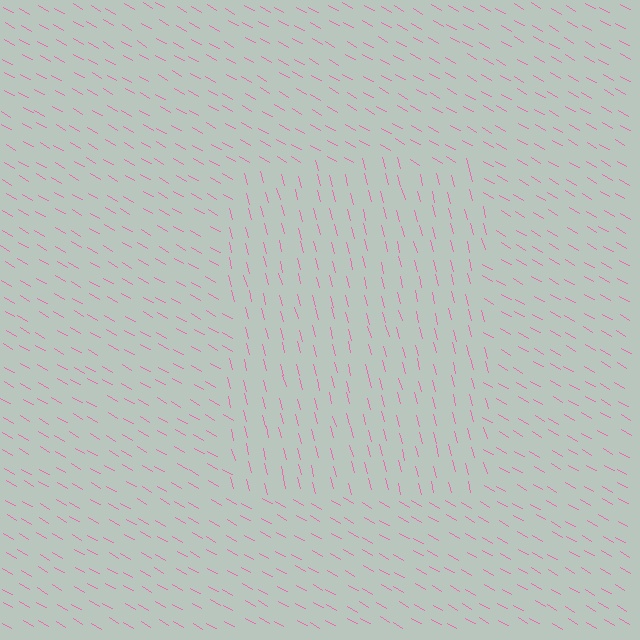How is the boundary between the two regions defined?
The boundary is defined purely by a change in line orientation (approximately 45 degrees difference). All lines are the same color and thickness.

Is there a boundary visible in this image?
Yes, there is a texture boundary formed by a change in line orientation.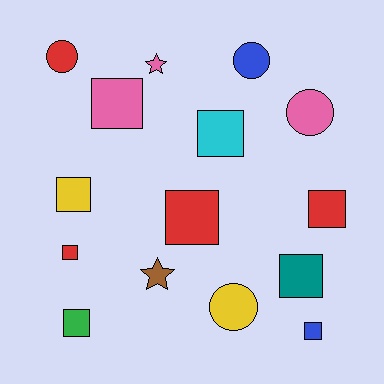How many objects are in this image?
There are 15 objects.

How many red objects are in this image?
There are 4 red objects.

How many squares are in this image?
There are 9 squares.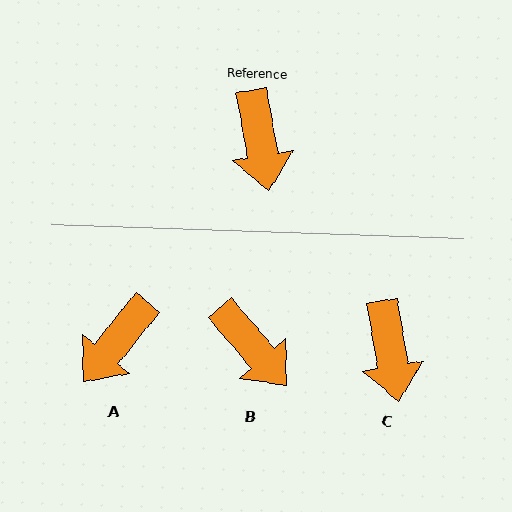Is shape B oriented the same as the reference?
No, it is off by about 31 degrees.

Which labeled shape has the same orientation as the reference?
C.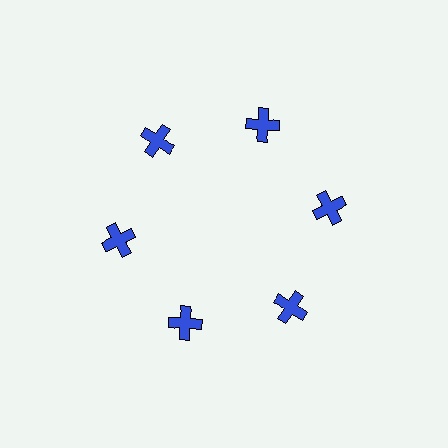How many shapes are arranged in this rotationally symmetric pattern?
There are 6 shapes, arranged in 6 groups of 1.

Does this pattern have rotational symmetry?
Yes, this pattern has 6-fold rotational symmetry. It looks the same after rotating 60 degrees around the center.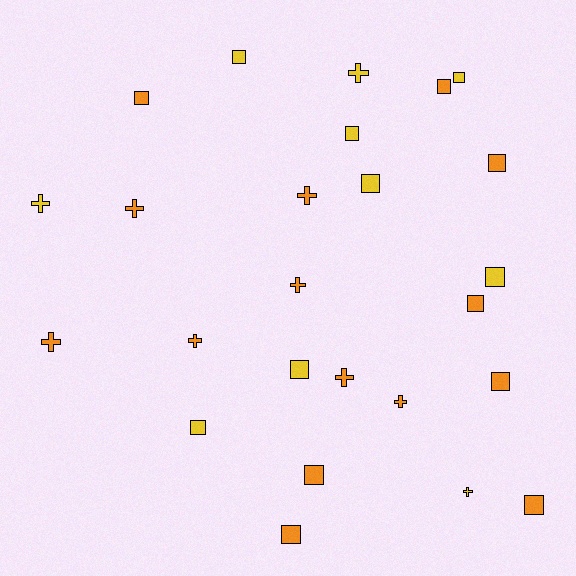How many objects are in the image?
There are 25 objects.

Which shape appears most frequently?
Square, with 15 objects.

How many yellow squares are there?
There are 7 yellow squares.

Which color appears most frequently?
Orange, with 15 objects.